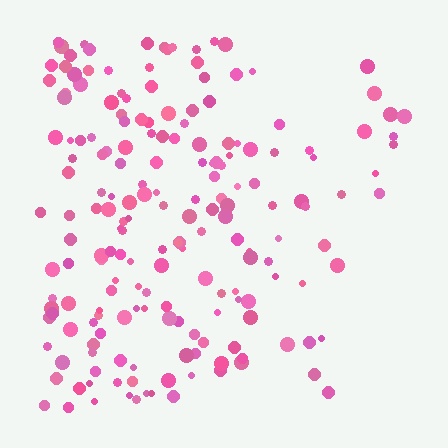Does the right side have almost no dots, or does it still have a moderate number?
Still a moderate number, just noticeably fewer than the left.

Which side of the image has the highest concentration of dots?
The left.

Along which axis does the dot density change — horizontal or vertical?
Horizontal.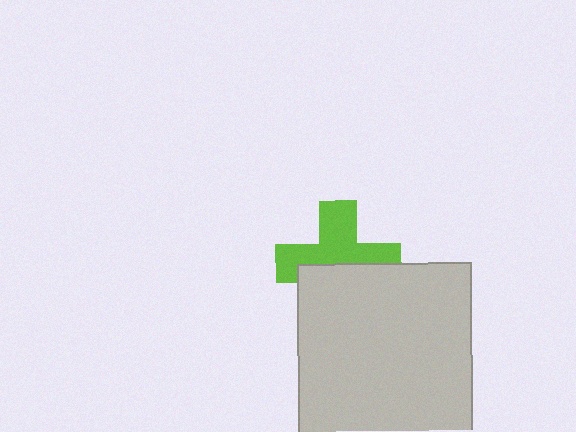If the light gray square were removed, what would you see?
You would see the complete lime cross.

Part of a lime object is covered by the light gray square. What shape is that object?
It is a cross.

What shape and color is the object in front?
The object in front is a light gray square.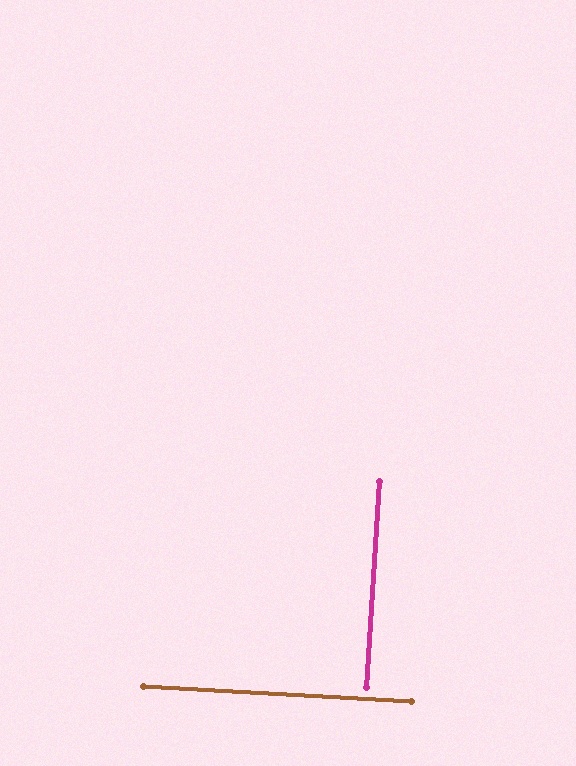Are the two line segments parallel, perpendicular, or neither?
Perpendicular — they meet at approximately 90°.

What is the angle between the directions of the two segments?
Approximately 90 degrees.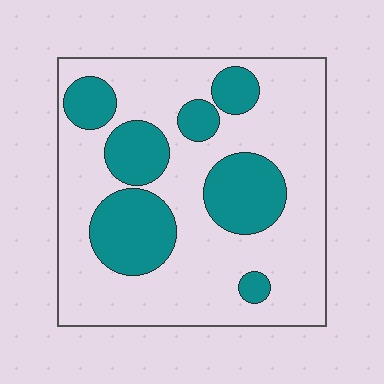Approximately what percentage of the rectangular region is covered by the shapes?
Approximately 30%.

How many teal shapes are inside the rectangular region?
7.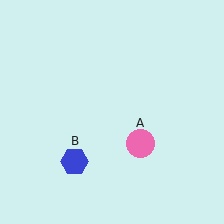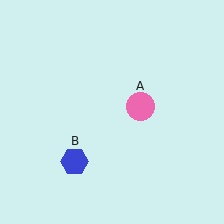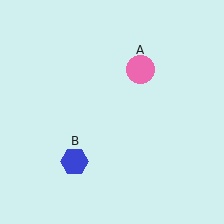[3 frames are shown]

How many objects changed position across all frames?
1 object changed position: pink circle (object A).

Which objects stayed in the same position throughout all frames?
Blue hexagon (object B) remained stationary.